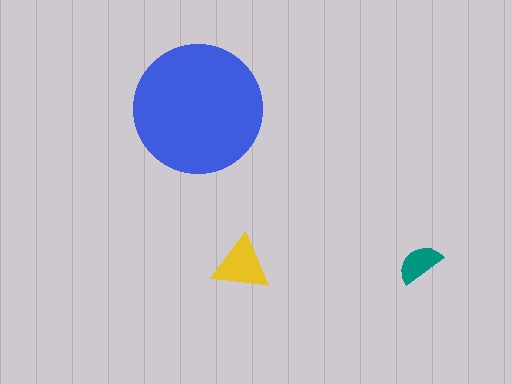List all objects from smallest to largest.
The teal semicircle, the yellow triangle, the blue circle.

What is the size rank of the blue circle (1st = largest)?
1st.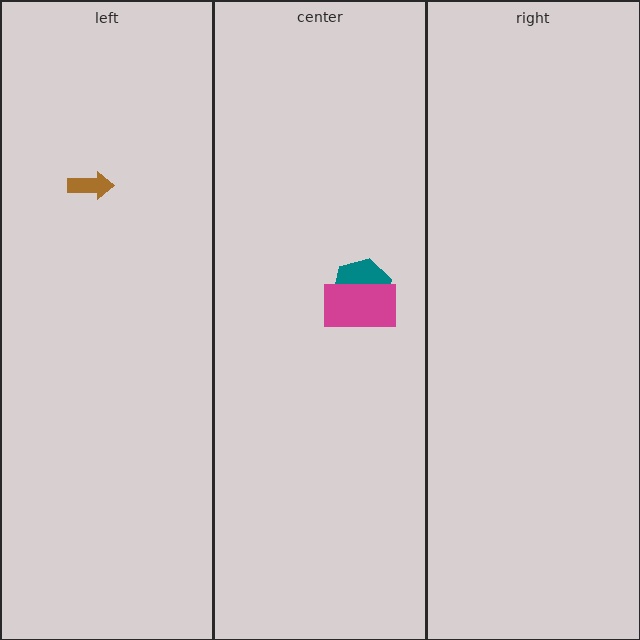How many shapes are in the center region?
2.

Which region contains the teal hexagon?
The center region.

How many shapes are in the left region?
1.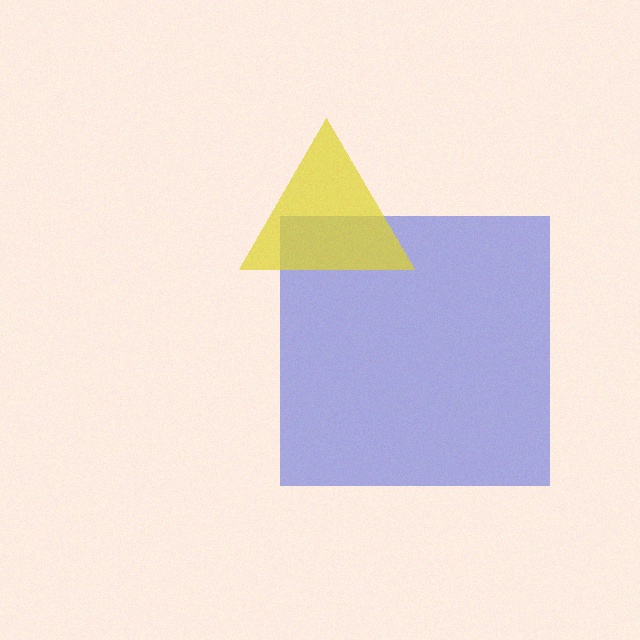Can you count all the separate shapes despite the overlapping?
Yes, there are 2 separate shapes.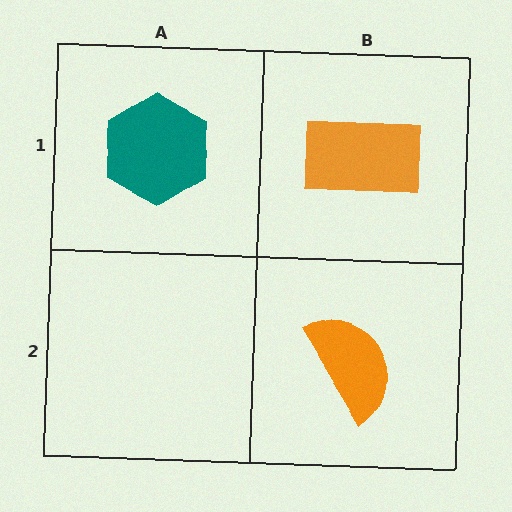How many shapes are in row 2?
1 shape.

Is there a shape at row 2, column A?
No, that cell is empty.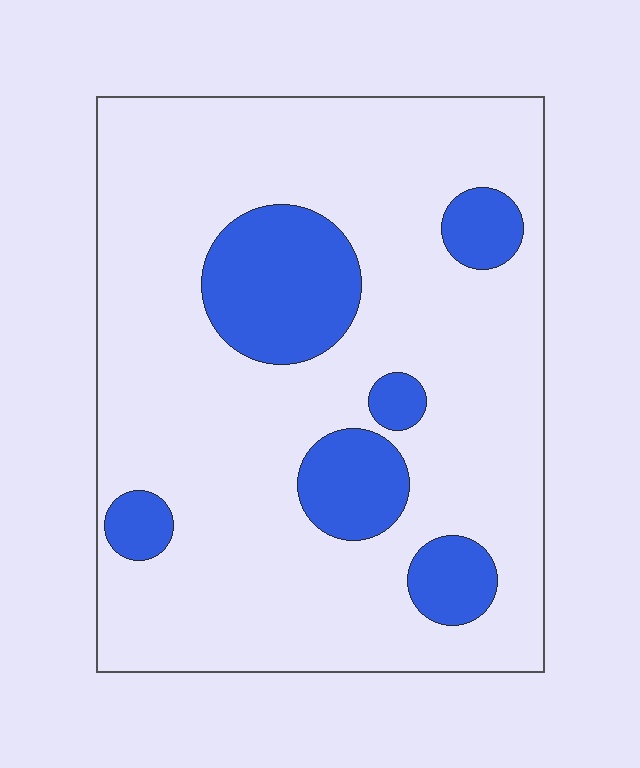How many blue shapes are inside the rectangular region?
6.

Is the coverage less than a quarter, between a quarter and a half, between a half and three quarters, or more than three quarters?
Less than a quarter.